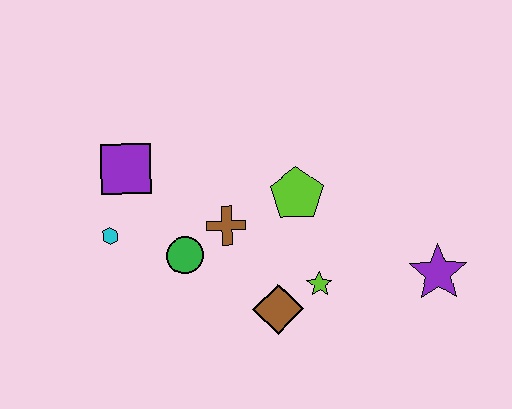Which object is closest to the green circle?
The brown cross is closest to the green circle.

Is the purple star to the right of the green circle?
Yes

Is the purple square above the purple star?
Yes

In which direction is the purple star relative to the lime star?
The purple star is to the right of the lime star.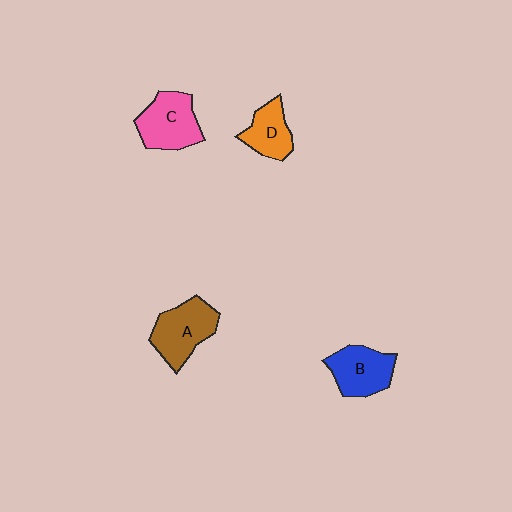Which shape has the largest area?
Shape A (brown).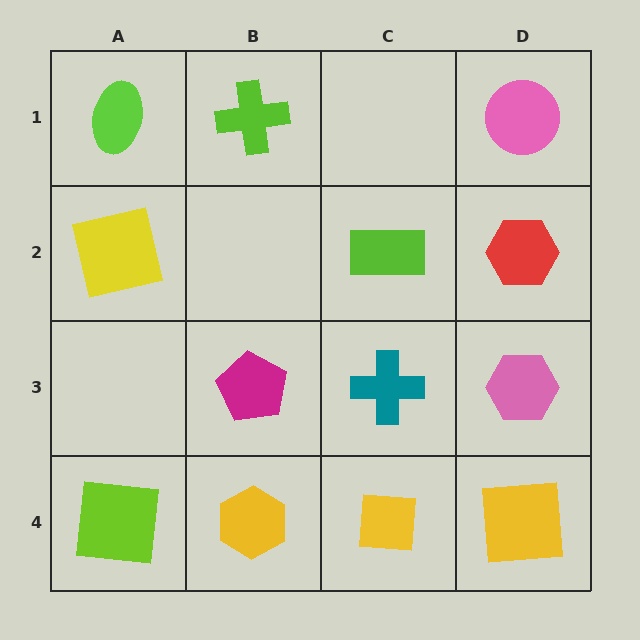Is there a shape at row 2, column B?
No, that cell is empty.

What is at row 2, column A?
A yellow square.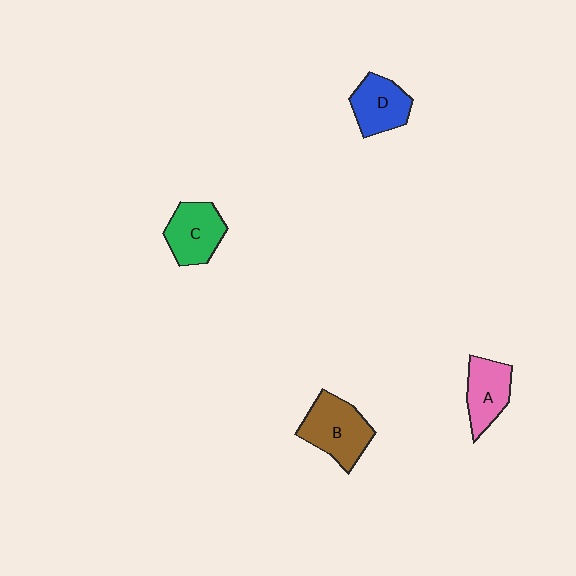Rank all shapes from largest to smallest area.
From largest to smallest: B (brown), C (green), D (blue), A (pink).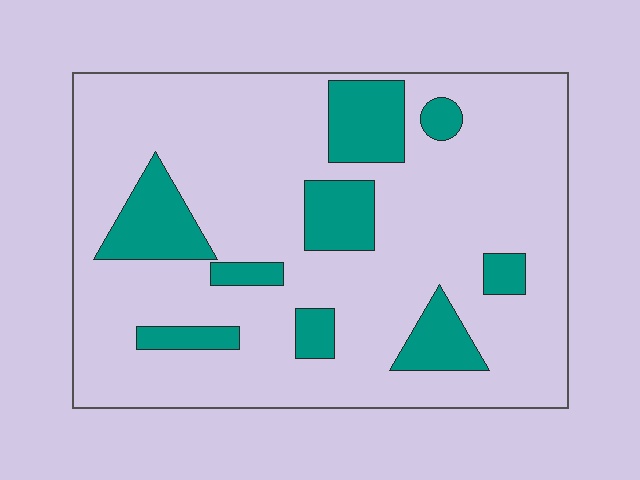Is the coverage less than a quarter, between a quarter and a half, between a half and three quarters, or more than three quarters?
Less than a quarter.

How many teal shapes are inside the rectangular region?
9.